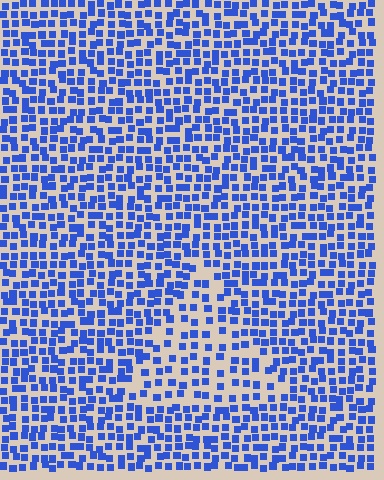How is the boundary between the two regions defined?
The boundary is defined by a change in element density (approximately 1.7x ratio). All elements are the same color, size, and shape.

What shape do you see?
I see a triangle.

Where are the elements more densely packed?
The elements are more densely packed outside the triangle boundary.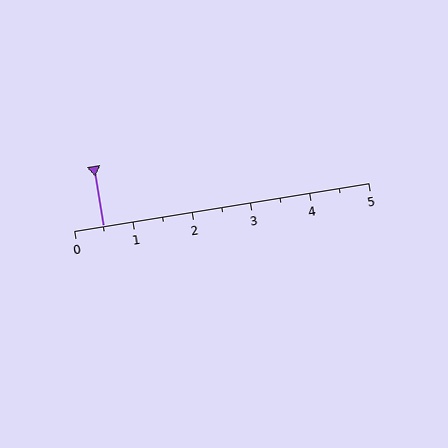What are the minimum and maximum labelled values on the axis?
The axis runs from 0 to 5.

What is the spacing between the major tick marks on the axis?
The major ticks are spaced 1 apart.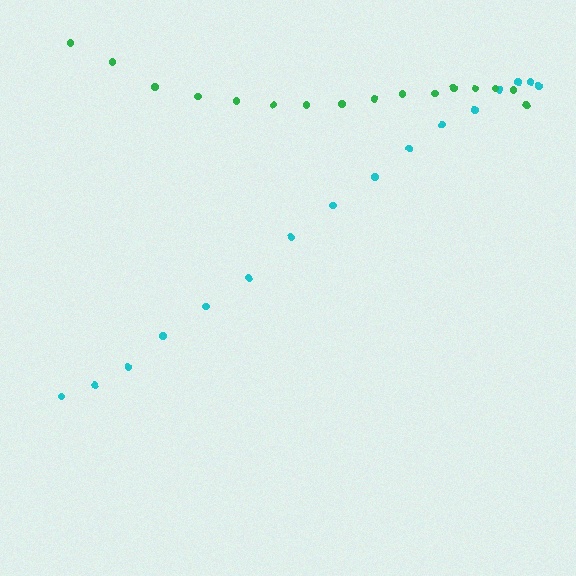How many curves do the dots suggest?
There are 2 distinct paths.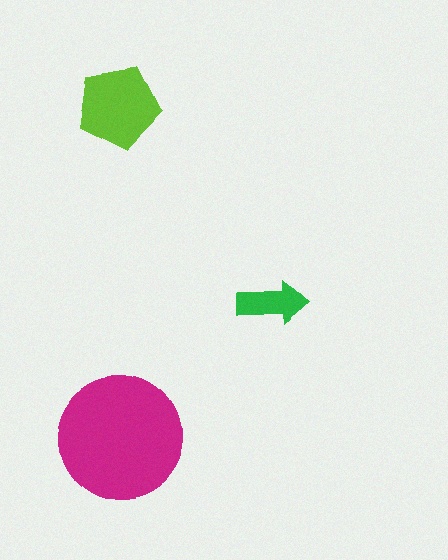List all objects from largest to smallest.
The magenta circle, the lime pentagon, the green arrow.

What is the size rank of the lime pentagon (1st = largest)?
2nd.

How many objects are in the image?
There are 3 objects in the image.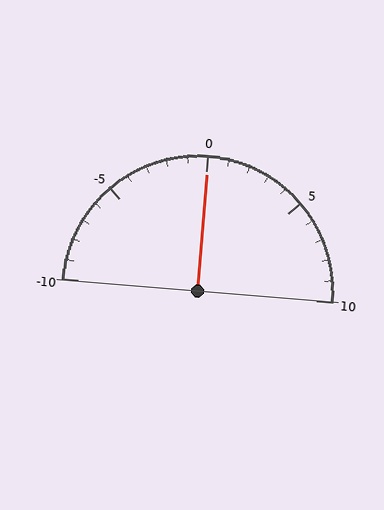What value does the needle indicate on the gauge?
The needle indicates approximately 0.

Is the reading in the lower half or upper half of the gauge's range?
The reading is in the upper half of the range (-10 to 10).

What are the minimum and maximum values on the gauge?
The gauge ranges from -10 to 10.